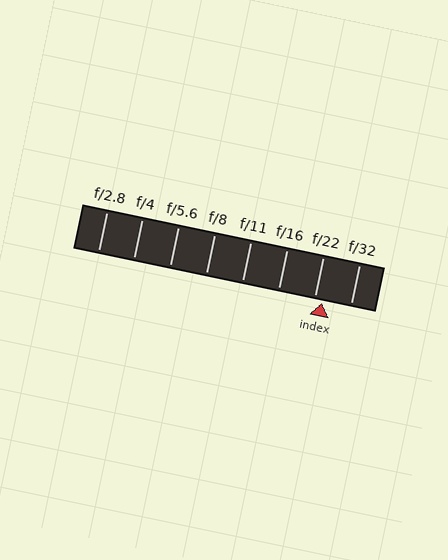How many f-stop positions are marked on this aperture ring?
There are 8 f-stop positions marked.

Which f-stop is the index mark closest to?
The index mark is closest to f/22.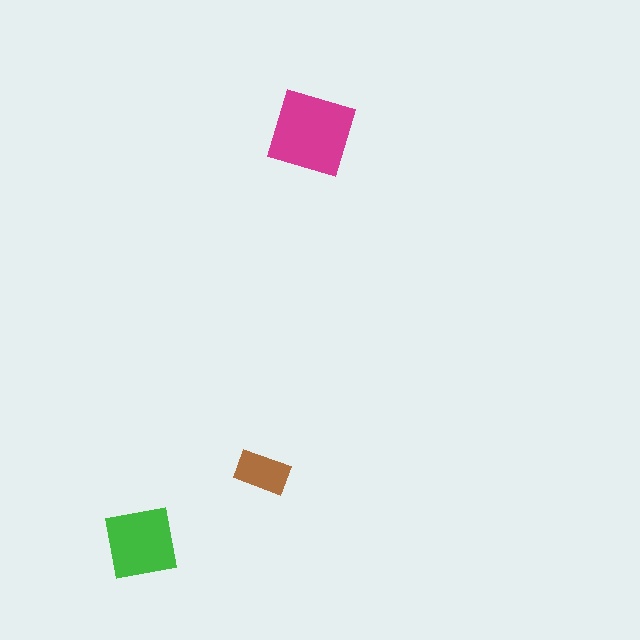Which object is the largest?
The magenta square.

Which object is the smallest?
The brown rectangle.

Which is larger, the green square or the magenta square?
The magenta square.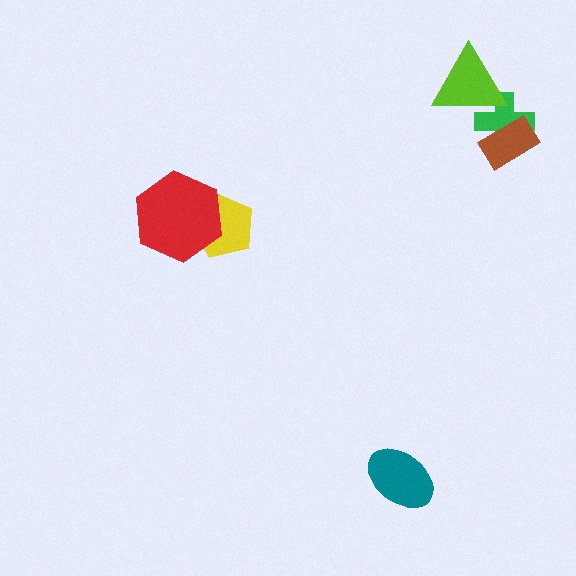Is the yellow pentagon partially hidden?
Yes, it is partially covered by another shape.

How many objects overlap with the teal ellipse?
0 objects overlap with the teal ellipse.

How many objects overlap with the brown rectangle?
1 object overlaps with the brown rectangle.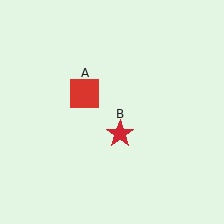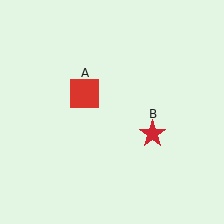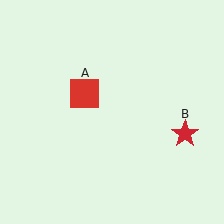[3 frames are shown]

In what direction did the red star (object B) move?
The red star (object B) moved right.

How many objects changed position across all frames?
1 object changed position: red star (object B).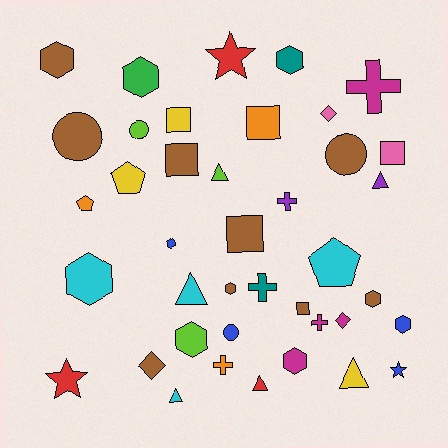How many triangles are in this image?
There are 6 triangles.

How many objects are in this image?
There are 40 objects.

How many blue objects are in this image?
There are 4 blue objects.